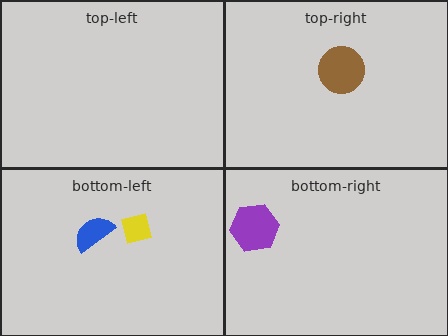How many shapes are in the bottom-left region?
2.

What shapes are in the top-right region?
The brown circle.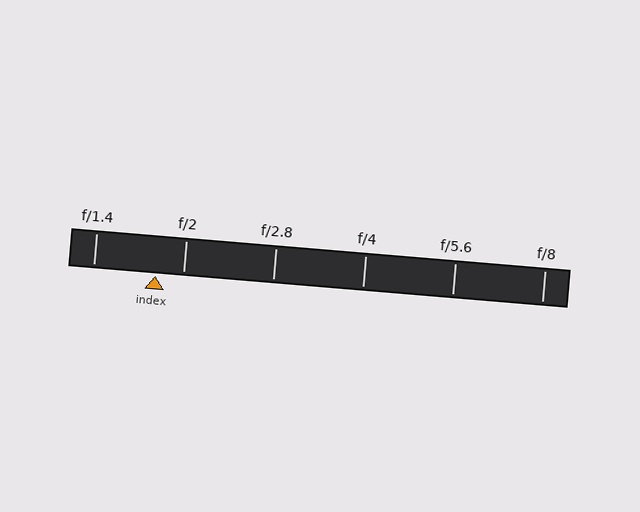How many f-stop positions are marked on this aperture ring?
There are 6 f-stop positions marked.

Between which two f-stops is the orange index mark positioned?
The index mark is between f/1.4 and f/2.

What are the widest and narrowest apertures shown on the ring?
The widest aperture shown is f/1.4 and the narrowest is f/8.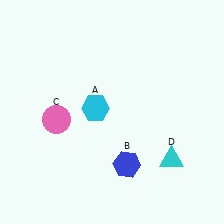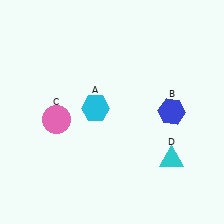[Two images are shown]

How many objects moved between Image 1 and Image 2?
1 object moved between the two images.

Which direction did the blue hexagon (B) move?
The blue hexagon (B) moved up.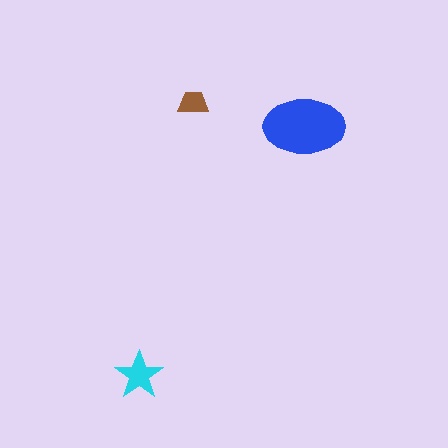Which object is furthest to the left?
The cyan star is leftmost.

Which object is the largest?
The blue ellipse.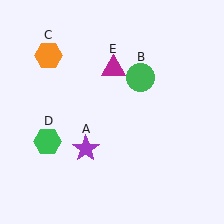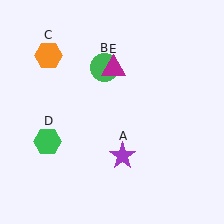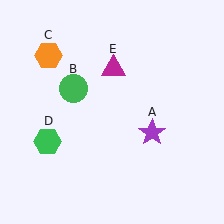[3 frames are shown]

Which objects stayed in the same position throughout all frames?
Orange hexagon (object C) and green hexagon (object D) and magenta triangle (object E) remained stationary.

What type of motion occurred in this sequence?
The purple star (object A), green circle (object B) rotated counterclockwise around the center of the scene.